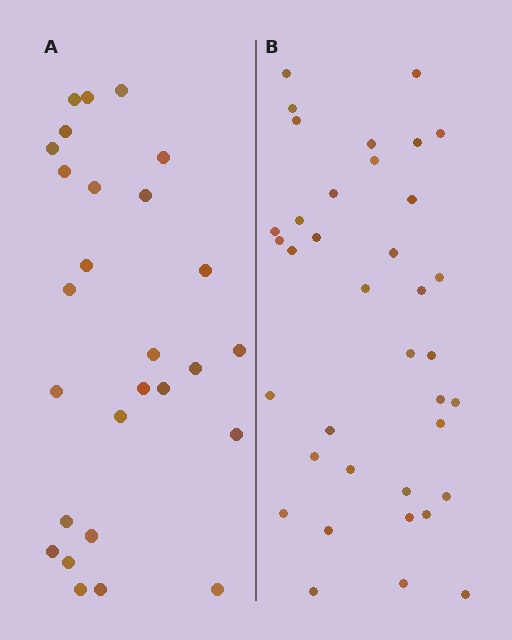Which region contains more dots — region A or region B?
Region B (the right region) has more dots.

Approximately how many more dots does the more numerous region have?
Region B has roughly 10 or so more dots than region A.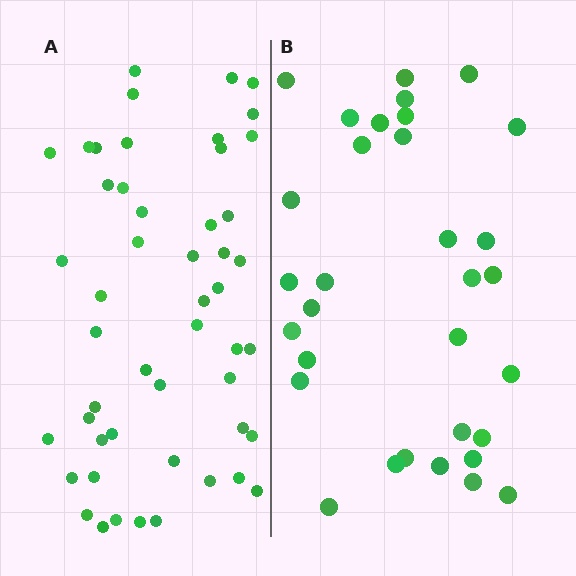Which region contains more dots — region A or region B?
Region A (the left region) has more dots.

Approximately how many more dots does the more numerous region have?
Region A has approximately 20 more dots than region B.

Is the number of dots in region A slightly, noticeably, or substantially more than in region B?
Region A has substantially more. The ratio is roughly 1.6 to 1.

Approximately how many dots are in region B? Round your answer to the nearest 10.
About 30 dots. (The exact count is 32, which rounds to 30.)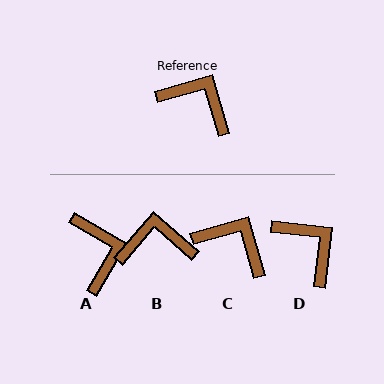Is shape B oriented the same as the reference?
No, it is off by about 33 degrees.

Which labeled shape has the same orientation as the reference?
C.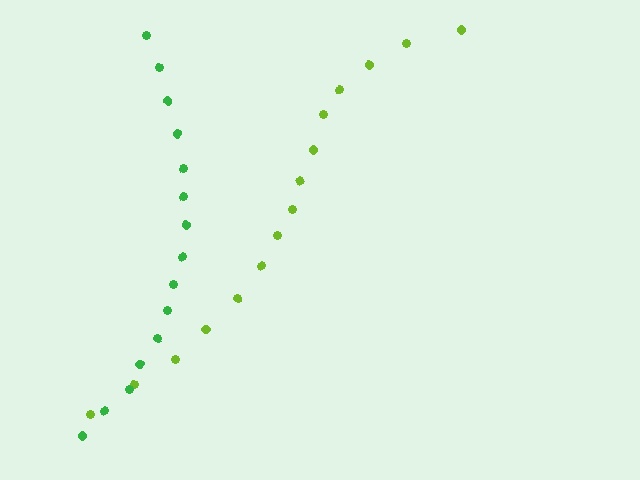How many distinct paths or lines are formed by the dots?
There are 2 distinct paths.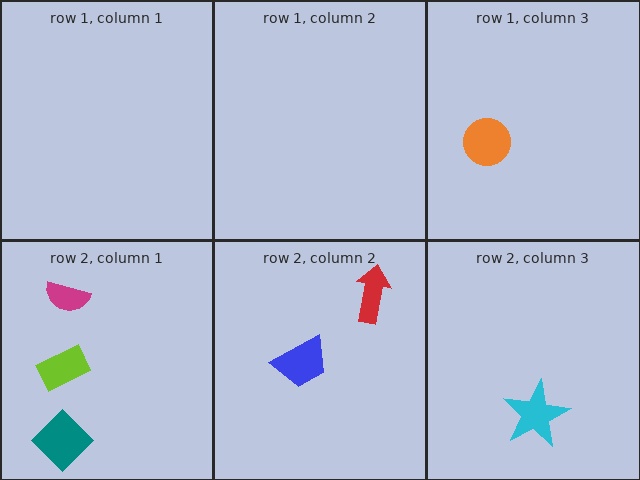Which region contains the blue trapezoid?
The row 2, column 2 region.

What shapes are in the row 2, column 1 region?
The lime rectangle, the magenta semicircle, the teal diamond.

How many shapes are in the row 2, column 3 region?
1.